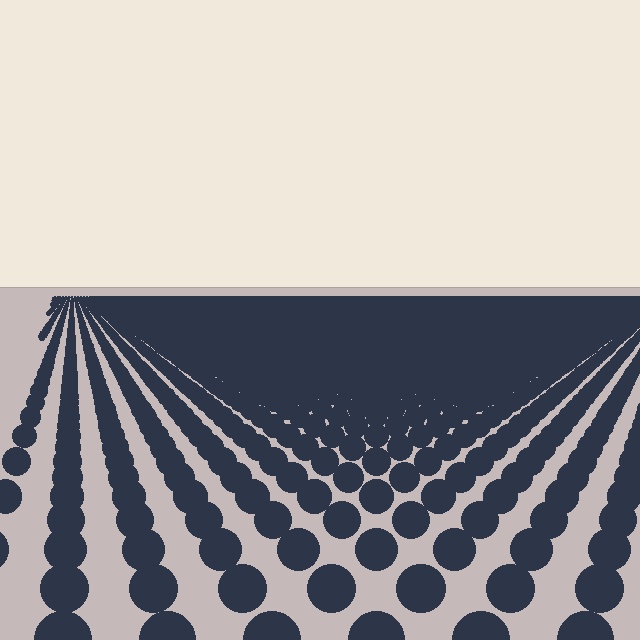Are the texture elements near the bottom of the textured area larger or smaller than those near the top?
Larger. Near the bottom, elements are closer to the viewer and appear at a bigger on-screen size.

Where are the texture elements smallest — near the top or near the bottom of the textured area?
Near the top.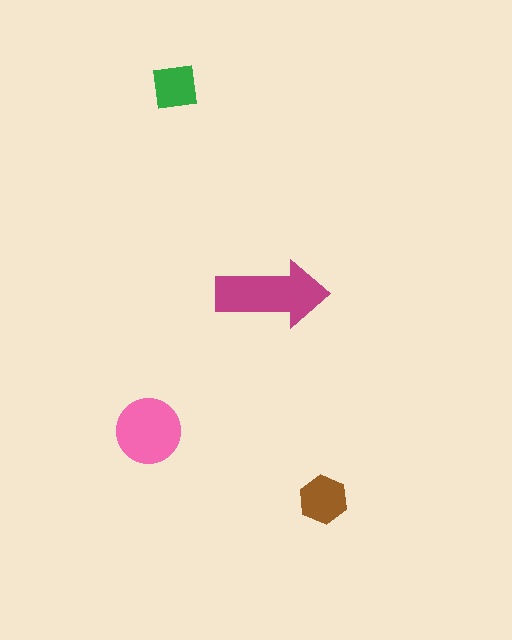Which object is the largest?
The magenta arrow.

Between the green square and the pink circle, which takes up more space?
The pink circle.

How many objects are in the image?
There are 4 objects in the image.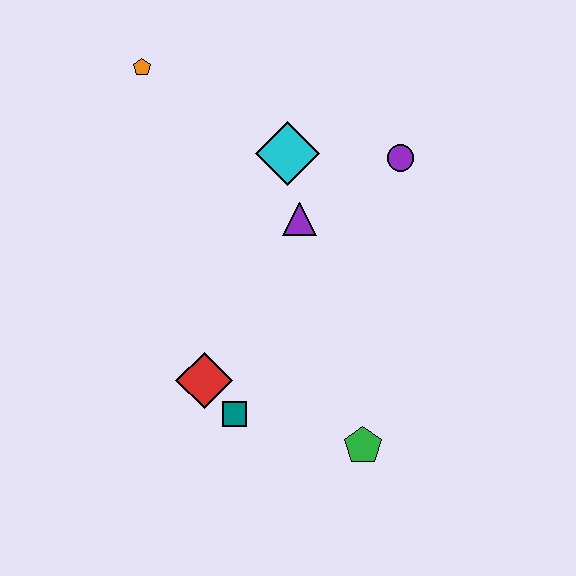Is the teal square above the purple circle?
No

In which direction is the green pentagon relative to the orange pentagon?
The green pentagon is below the orange pentagon.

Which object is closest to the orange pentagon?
The cyan diamond is closest to the orange pentagon.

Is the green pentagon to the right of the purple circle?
No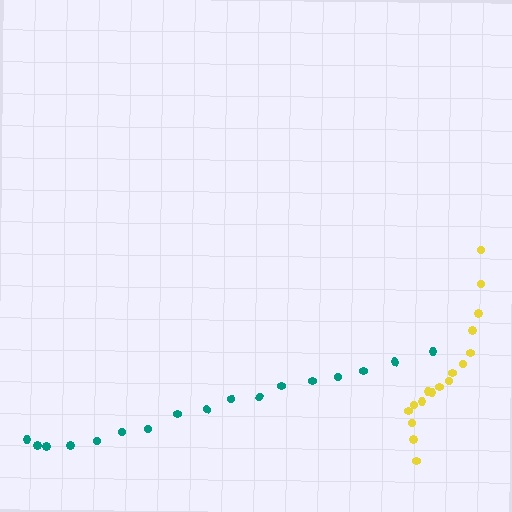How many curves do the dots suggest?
There are 2 distinct paths.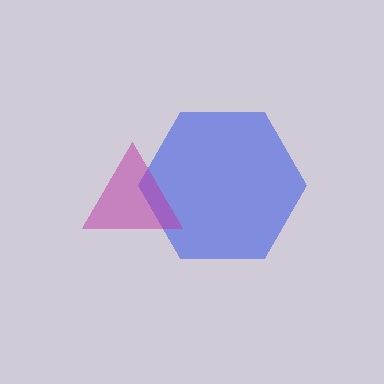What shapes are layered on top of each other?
The layered shapes are: a blue hexagon, a magenta triangle.